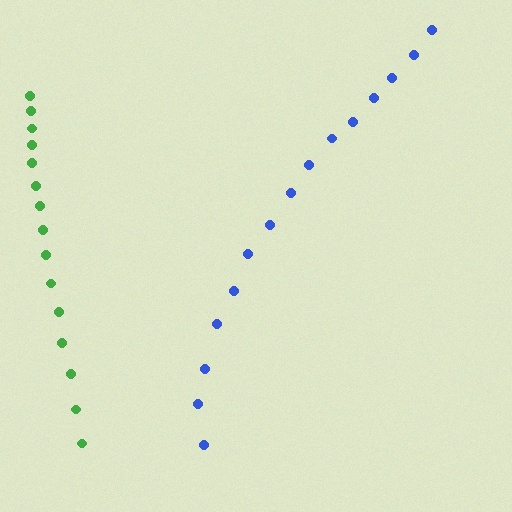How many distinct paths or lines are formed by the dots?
There are 2 distinct paths.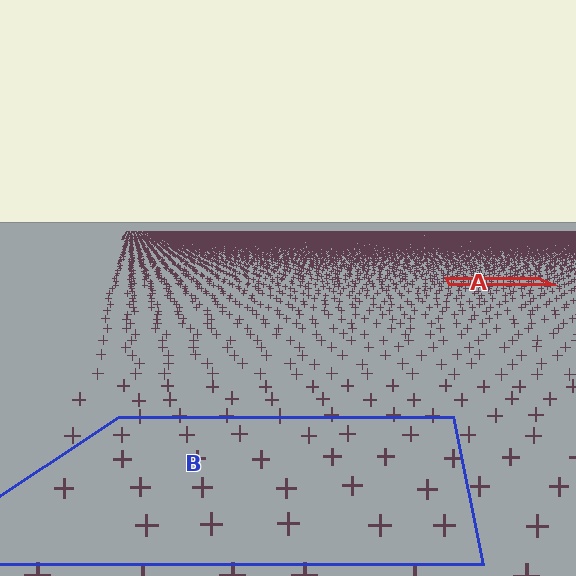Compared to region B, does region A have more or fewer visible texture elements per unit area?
Region A has more texture elements per unit area — they are packed more densely because it is farther away.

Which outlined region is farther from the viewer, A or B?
Region A is farther from the viewer — the texture elements inside it appear smaller and more densely packed.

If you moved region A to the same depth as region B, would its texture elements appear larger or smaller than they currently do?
They would appear larger. At a closer depth, the same texture elements are projected at a bigger on-screen size.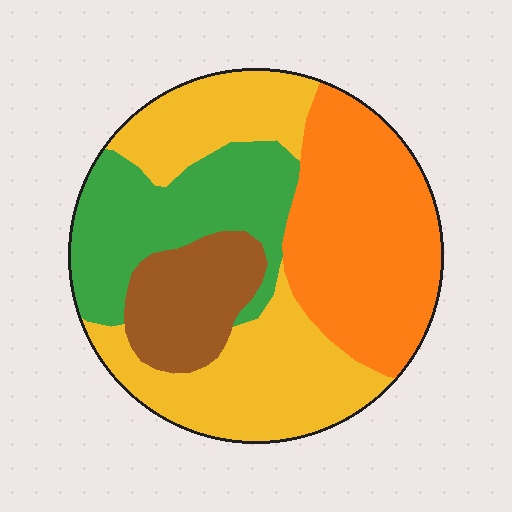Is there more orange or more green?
Orange.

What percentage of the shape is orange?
Orange takes up about one third (1/3) of the shape.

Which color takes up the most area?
Yellow, at roughly 35%.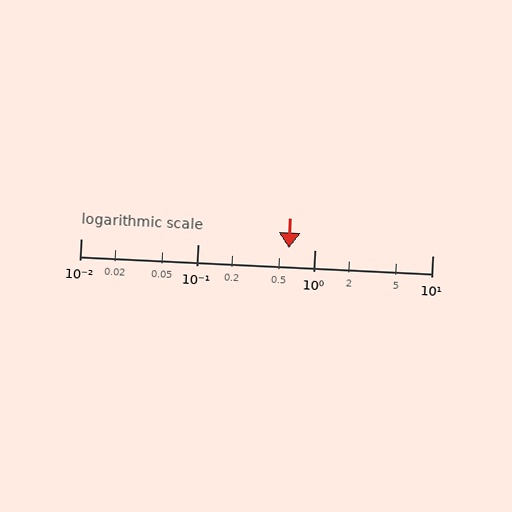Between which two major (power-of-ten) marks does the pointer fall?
The pointer is between 0.1 and 1.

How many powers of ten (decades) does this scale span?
The scale spans 3 decades, from 0.01 to 10.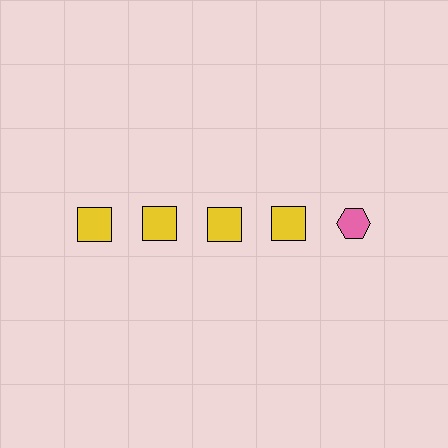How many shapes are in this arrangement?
There are 5 shapes arranged in a grid pattern.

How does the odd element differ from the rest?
It differs in both color (pink instead of yellow) and shape (hexagon instead of square).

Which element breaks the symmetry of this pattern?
The pink hexagon in the top row, rightmost column breaks the symmetry. All other shapes are yellow squares.